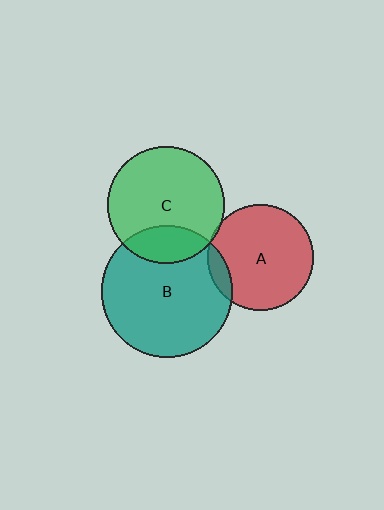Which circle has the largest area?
Circle B (teal).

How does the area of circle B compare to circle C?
Approximately 1.3 times.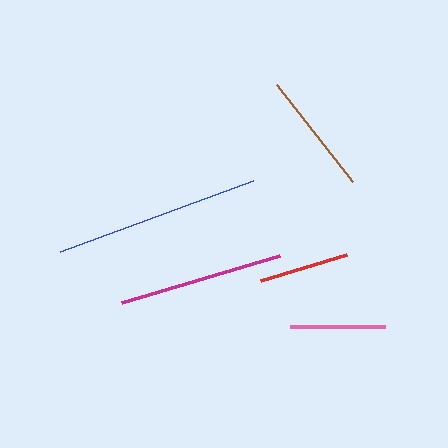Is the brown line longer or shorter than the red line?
The brown line is longer than the red line.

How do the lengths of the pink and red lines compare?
The pink and red lines are approximately the same length.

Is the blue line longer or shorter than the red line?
The blue line is longer than the red line.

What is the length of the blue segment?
The blue segment is approximately 205 pixels long.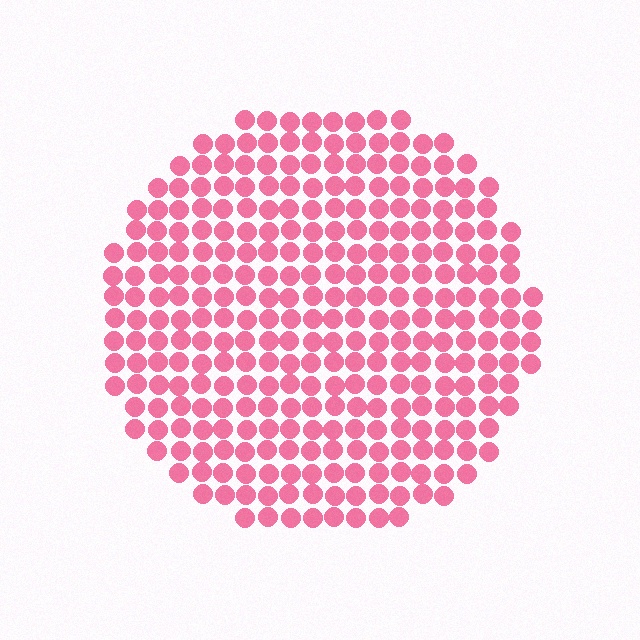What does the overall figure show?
The overall figure shows a circle.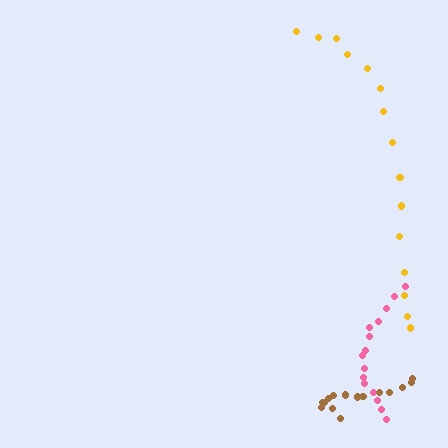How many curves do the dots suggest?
There are 3 distinct paths.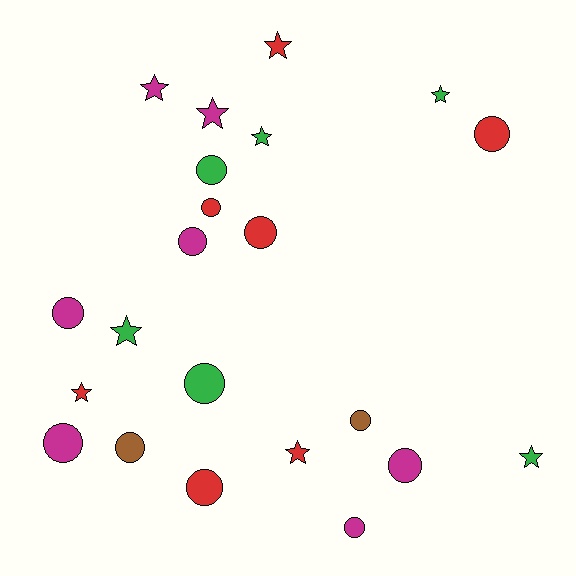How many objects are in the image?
There are 22 objects.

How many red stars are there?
There are 3 red stars.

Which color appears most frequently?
Red, with 7 objects.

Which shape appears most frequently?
Circle, with 13 objects.